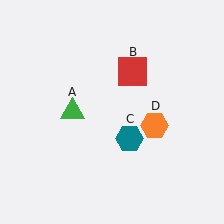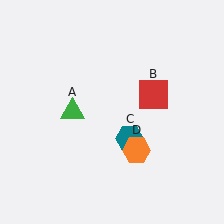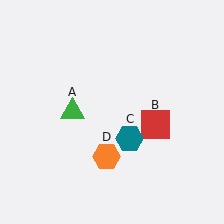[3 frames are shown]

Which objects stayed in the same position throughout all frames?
Green triangle (object A) and teal hexagon (object C) remained stationary.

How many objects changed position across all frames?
2 objects changed position: red square (object B), orange hexagon (object D).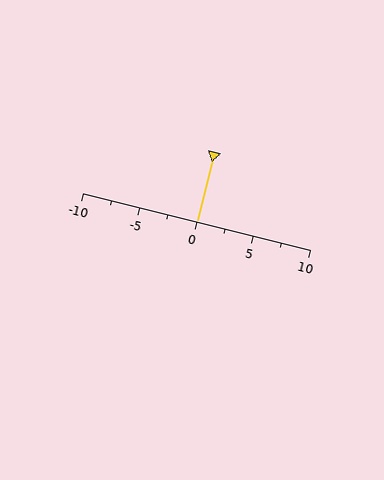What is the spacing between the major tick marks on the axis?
The major ticks are spaced 5 apart.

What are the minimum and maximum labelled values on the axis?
The axis runs from -10 to 10.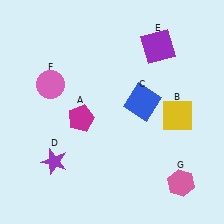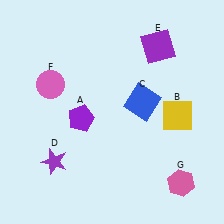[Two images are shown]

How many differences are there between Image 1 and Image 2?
There is 1 difference between the two images.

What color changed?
The pentagon (A) changed from magenta in Image 1 to purple in Image 2.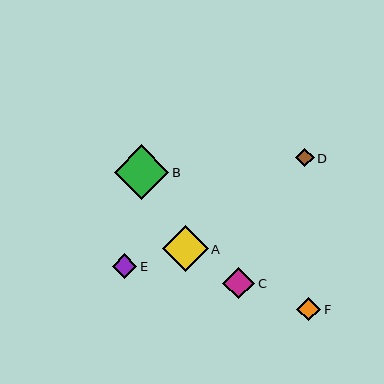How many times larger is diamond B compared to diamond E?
Diamond B is approximately 2.3 times the size of diamond E.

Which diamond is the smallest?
Diamond D is the smallest with a size of approximately 19 pixels.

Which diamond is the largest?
Diamond B is the largest with a size of approximately 54 pixels.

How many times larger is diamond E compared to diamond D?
Diamond E is approximately 1.3 times the size of diamond D.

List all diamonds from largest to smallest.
From largest to smallest: B, A, C, E, F, D.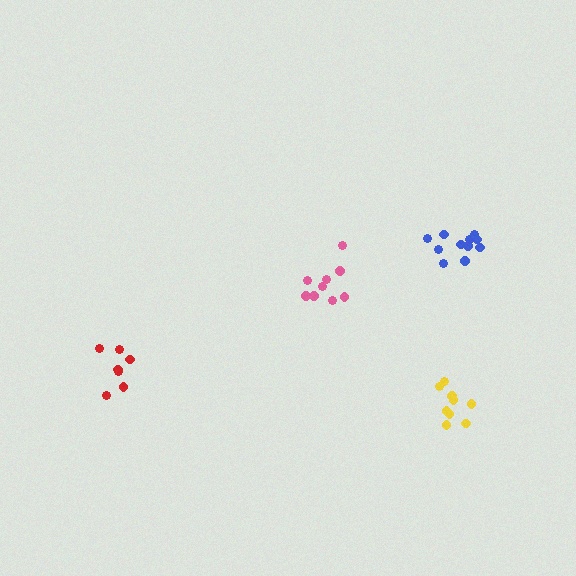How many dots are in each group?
Group 1: 7 dots, Group 2: 9 dots, Group 3: 9 dots, Group 4: 11 dots (36 total).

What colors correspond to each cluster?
The clusters are colored: red, pink, yellow, blue.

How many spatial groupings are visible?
There are 4 spatial groupings.